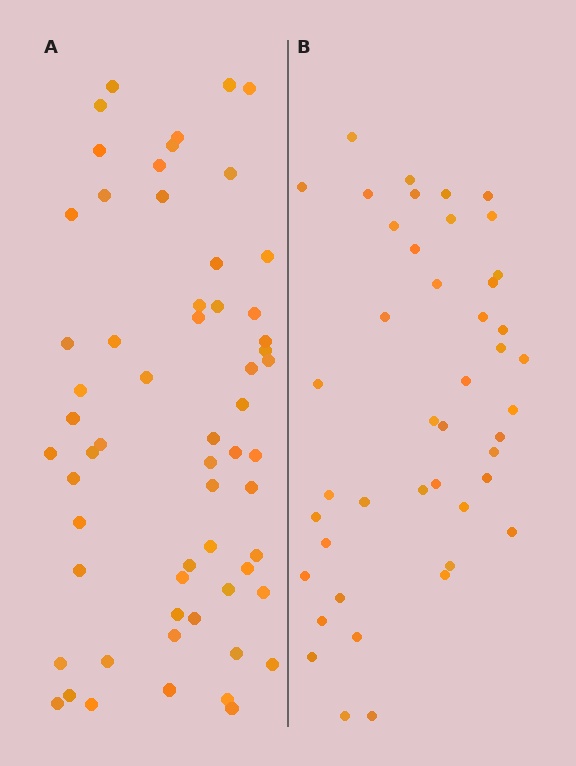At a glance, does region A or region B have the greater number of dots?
Region A (the left region) has more dots.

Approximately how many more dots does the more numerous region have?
Region A has approximately 15 more dots than region B.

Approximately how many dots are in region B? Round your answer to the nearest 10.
About 40 dots. (The exact count is 44, which rounds to 40.)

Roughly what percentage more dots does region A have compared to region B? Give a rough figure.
About 35% more.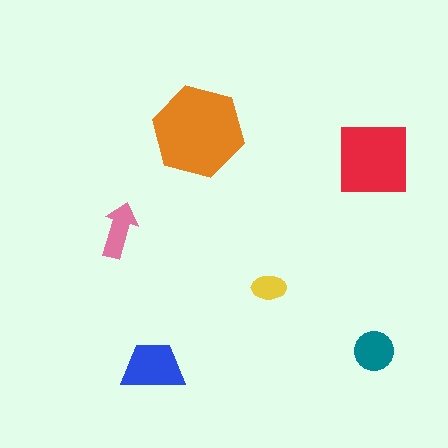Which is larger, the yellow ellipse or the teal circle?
The teal circle.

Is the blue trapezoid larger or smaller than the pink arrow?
Larger.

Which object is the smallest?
The yellow ellipse.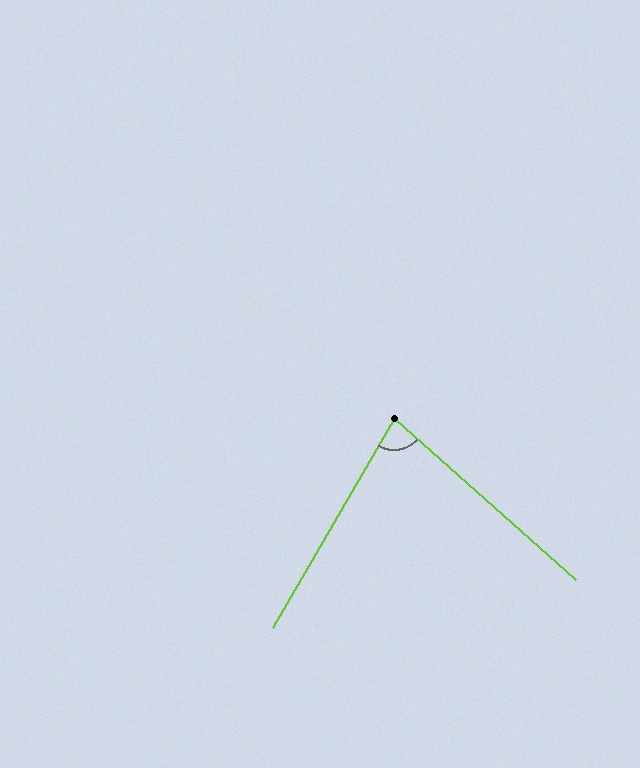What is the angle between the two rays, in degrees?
Approximately 79 degrees.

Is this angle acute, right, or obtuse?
It is acute.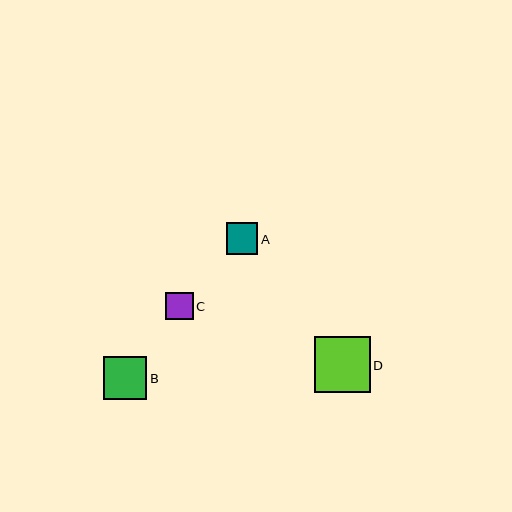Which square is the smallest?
Square C is the smallest with a size of approximately 27 pixels.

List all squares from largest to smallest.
From largest to smallest: D, B, A, C.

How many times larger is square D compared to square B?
Square D is approximately 1.3 times the size of square B.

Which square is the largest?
Square D is the largest with a size of approximately 56 pixels.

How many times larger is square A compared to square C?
Square A is approximately 1.2 times the size of square C.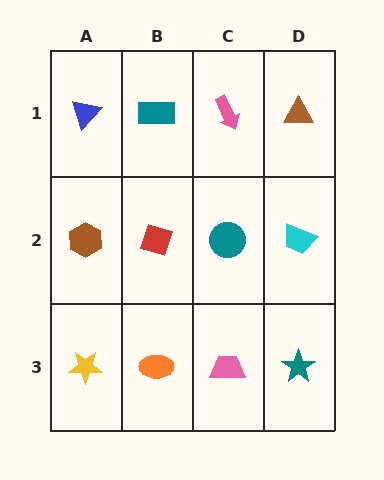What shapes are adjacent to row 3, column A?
A brown hexagon (row 2, column A), an orange ellipse (row 3, column B).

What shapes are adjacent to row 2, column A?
A blue triangle (row 1, column A), a yellow star (row 3, column A), a red diamond (row 2, column B).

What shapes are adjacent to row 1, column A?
A brown hexagon (row 2, column A), a teal rectangle (row 1, column B).